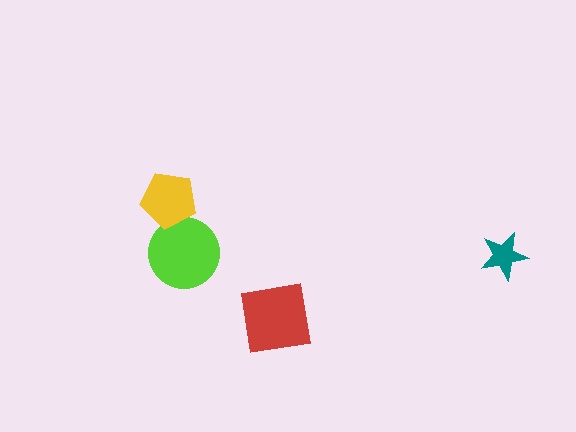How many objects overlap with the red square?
0 objects overlap with the red square.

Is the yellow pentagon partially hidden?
No, no other shape covers it.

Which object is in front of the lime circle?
The yellow pentagon is in front of the lime circle.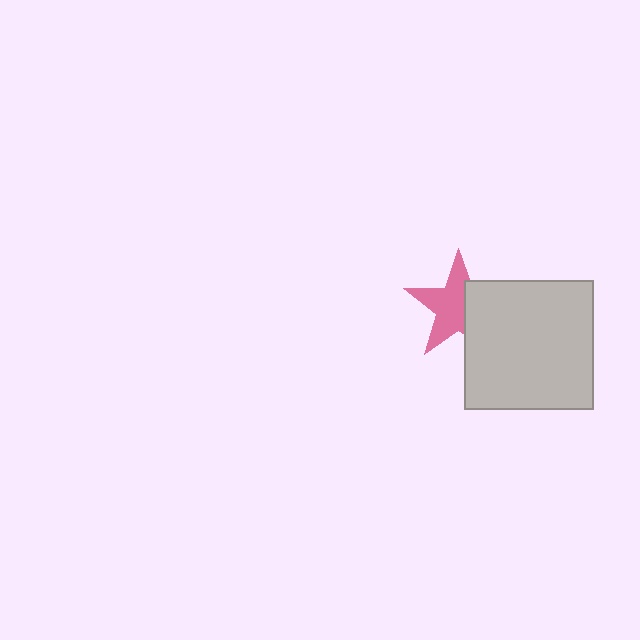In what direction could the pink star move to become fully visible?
The pink star could move left. That would shift it out from behind the light gray rectangle entirely.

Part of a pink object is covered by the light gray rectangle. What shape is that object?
It is a star.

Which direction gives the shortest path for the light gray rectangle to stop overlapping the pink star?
Moving right gives the shortest separation.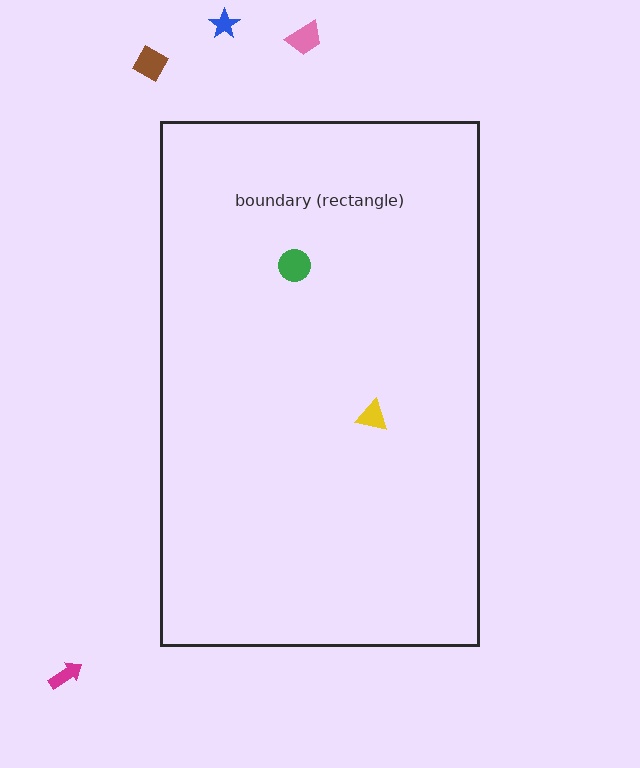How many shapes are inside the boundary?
2 inside, 4 outside.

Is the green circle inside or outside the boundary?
Inside.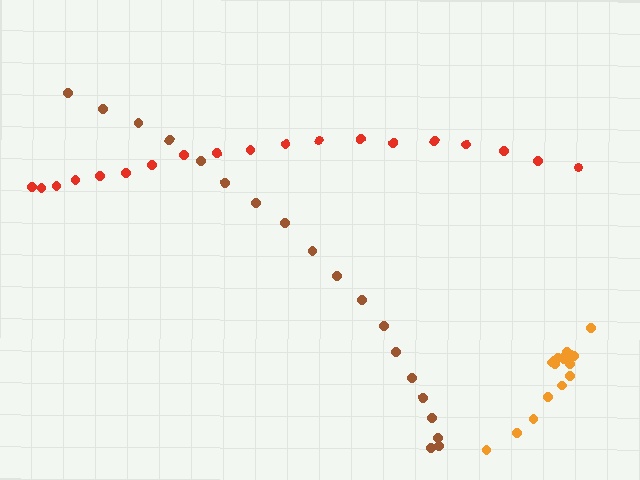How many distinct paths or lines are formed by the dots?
There are 3 distinct paths.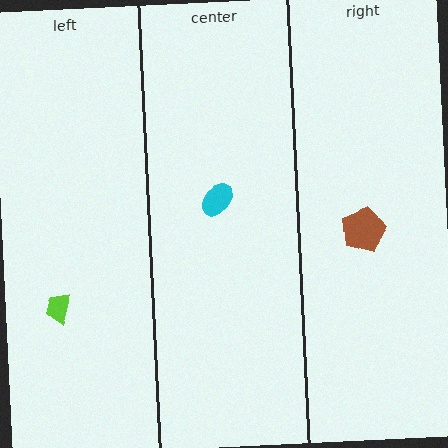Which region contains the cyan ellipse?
The center region.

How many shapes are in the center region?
1.